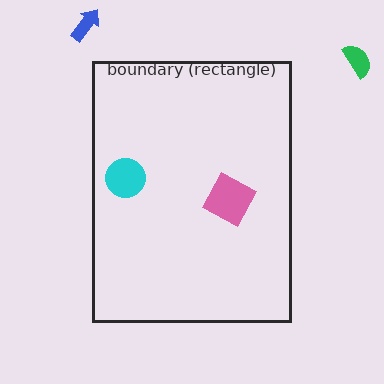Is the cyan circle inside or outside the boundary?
Inside.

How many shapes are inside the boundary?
2 inside, 2 outside.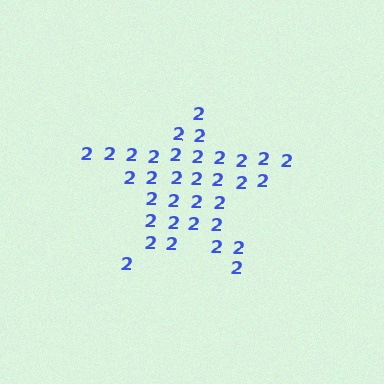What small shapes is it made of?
It is made of small digit 2's.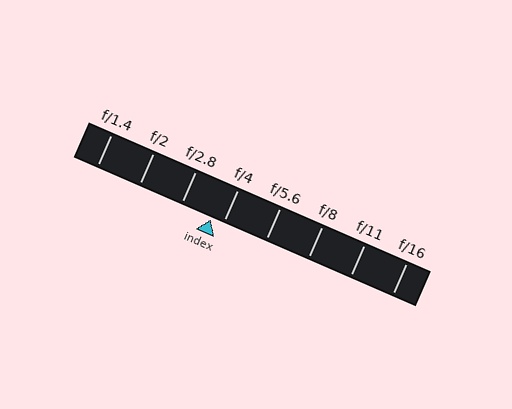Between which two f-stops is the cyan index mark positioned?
The index mark is between f/2.8 and f/4.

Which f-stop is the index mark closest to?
The index mark is closest to f/4.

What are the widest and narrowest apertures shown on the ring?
The widest aperture shown is f/1.4 and the narrowest is f/16.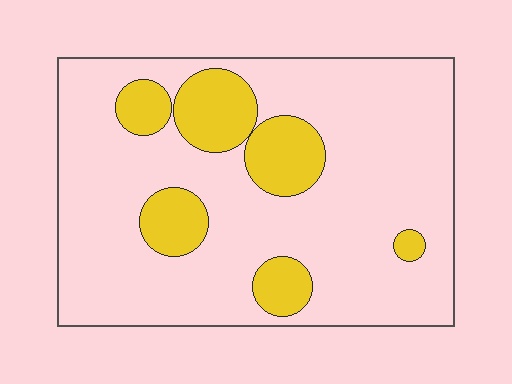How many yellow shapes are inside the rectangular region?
6.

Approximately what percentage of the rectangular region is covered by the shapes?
Approximately 20%.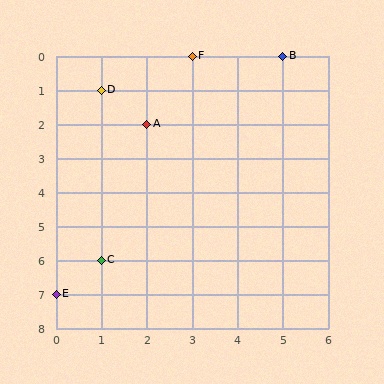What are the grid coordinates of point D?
Point D is at grid coordinates (1, 1).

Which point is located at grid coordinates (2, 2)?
Point A is at (2, 2).